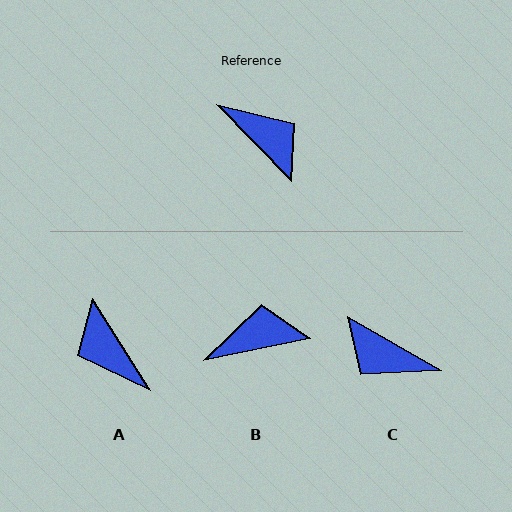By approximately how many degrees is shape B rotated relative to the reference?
Approximately 58 degrees counter-clockwise.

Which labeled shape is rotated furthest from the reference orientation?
A, about 168 degrees away.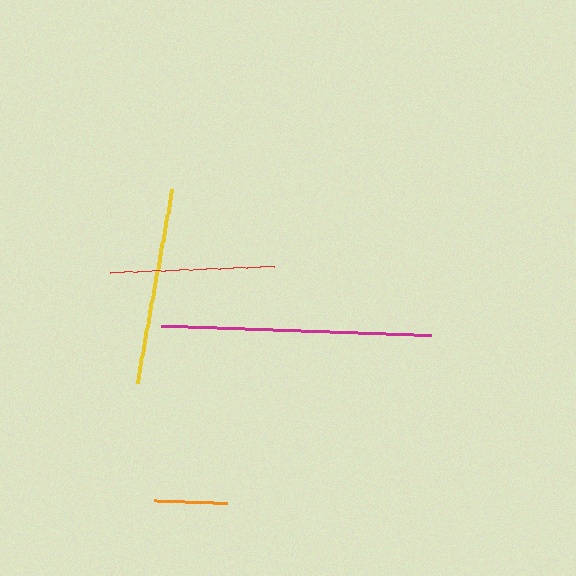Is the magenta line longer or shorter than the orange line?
The magenta line is longer than the orange line.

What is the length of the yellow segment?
The yellow segment is approximately 196 pixels long.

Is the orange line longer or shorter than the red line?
The red line is longer than the orange line.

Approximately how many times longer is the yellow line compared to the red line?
The yellow line is approximately 1.2 times the length of the red line.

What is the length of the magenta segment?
The magenta segment is approximately 271 pixels long.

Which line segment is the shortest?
The orange line is the shortest at approximately 73 pixels.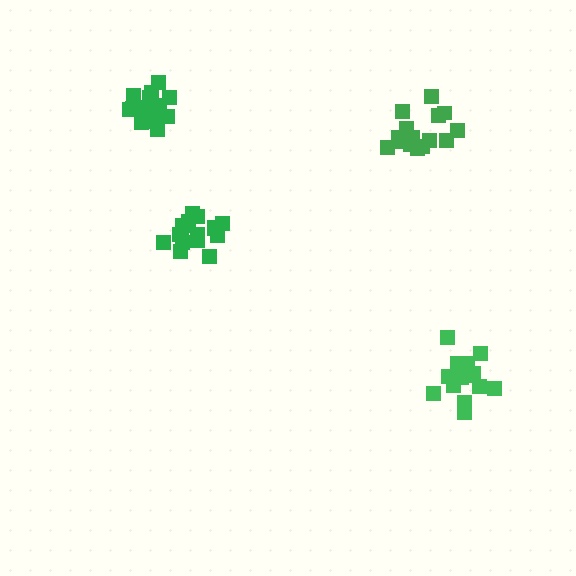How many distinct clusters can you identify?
There are 4 distinct clusters.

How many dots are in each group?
Group 1: 18 dots, Group 2: 16 dots, Group 3: 16 dots, Group 4: 16 dots (66 total).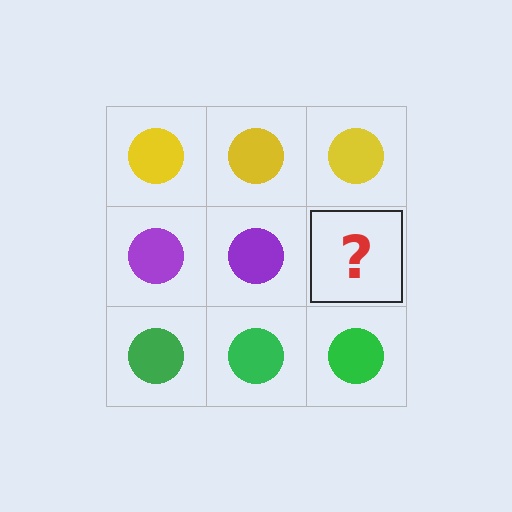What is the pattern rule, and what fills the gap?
The rule is that each row has a consistent color. The gap should be filled with a purple circle.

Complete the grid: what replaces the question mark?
The question mark should be replaced with a purple circle.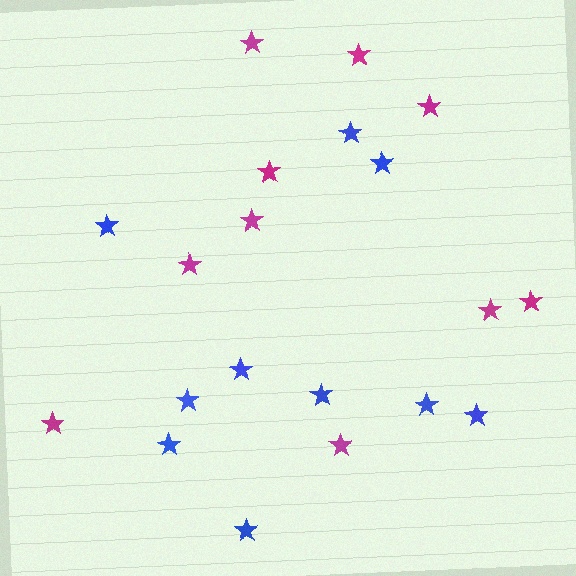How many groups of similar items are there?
There are 2 groups: one group of magenta stars (10) and one group of blue stars (10).